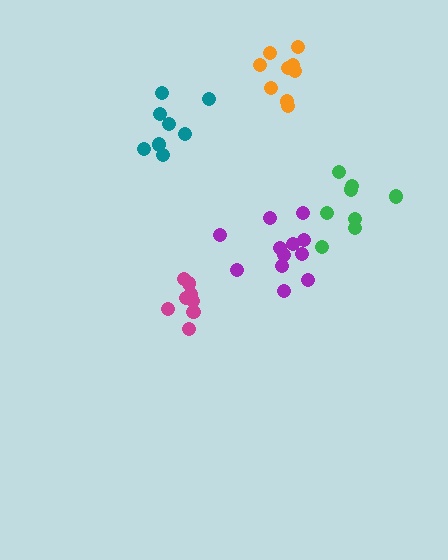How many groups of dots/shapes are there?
There are 5 groups.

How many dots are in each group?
Group 1: 12 dots, Group 2: 8 dots, Group 3: 8 dots, Group 4: 8 dots, Group 5: 9 dots (45 total).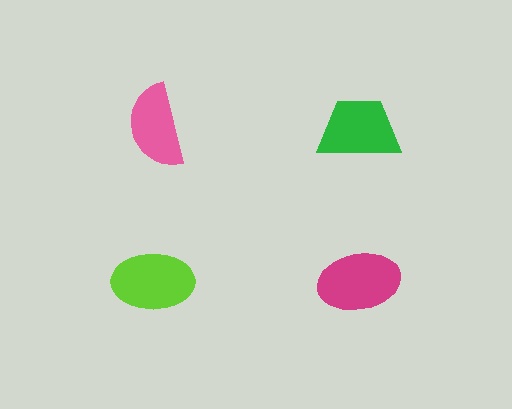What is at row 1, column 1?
A pink semicircle.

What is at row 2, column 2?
A magenta ellipse.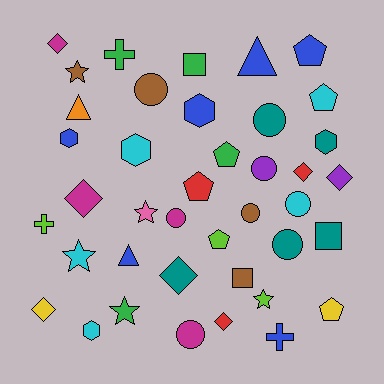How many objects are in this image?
There are 40 objects.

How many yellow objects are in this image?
There are 2 yellow objects.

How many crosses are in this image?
There are 3 crosses.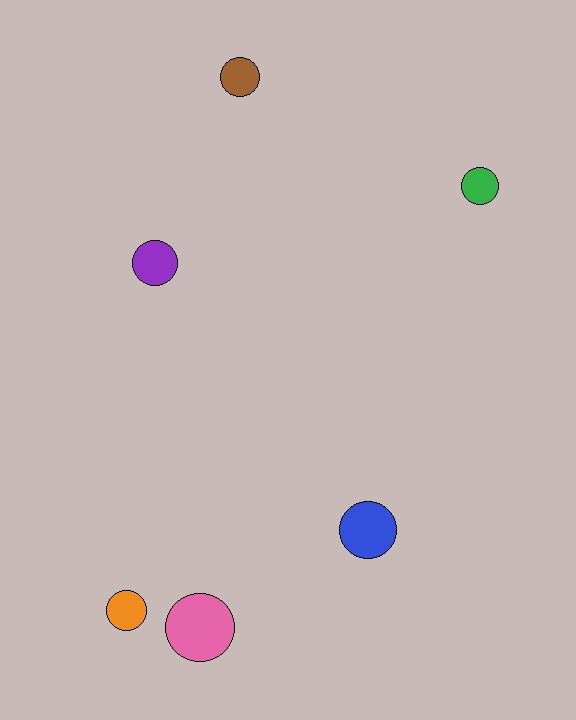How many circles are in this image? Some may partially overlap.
There are 6 circles.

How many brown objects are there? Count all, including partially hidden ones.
There is 1 brown object.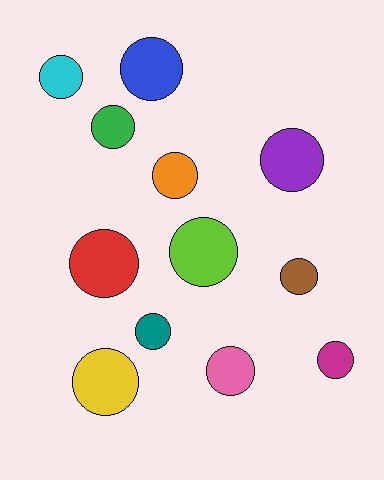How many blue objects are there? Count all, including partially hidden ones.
There is 1 blue object.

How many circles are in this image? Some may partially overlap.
There are 12 circles.